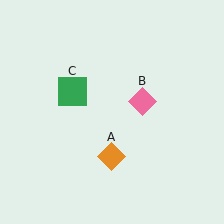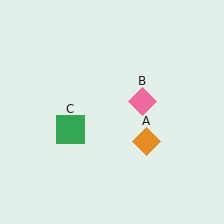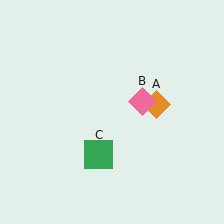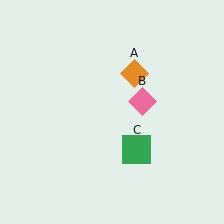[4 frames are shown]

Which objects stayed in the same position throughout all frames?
Pink diamond (object B) remained stationary.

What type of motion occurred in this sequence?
The orange diamond (object A), green square (object C) rotated counterclockwise around the center of the scene.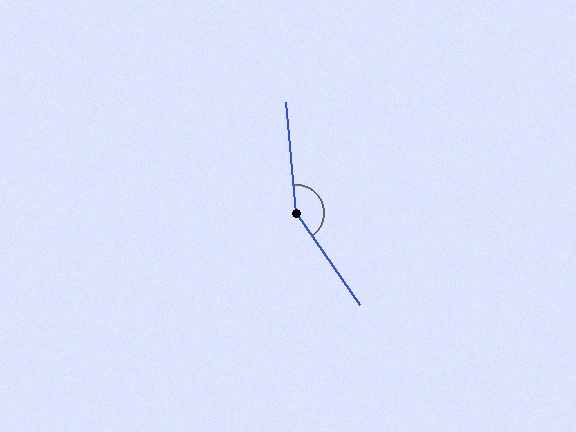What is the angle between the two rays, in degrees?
Approximately 150 degrees.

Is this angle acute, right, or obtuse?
It is obtuse.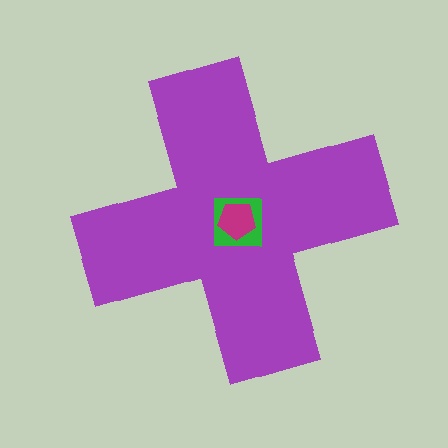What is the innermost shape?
The magenta pentagon.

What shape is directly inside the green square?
The magenta pentagon.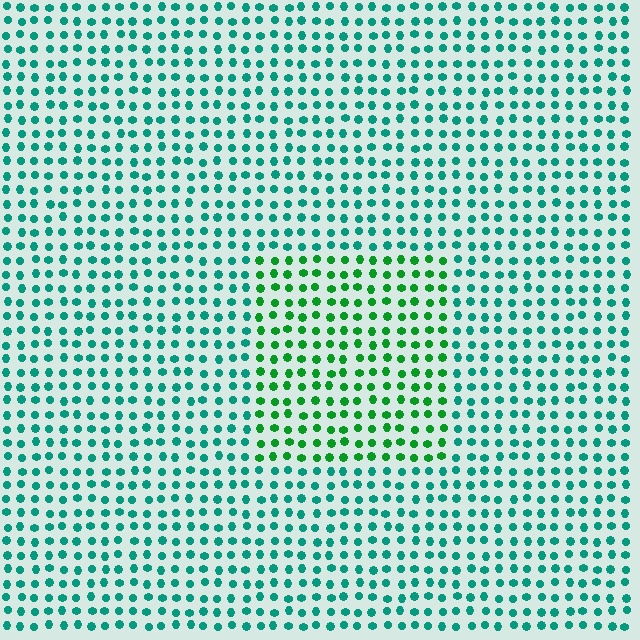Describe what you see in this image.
The image is filled with small teal elements in a uniform arrangement. A rectangle-shaped region is visible where the elements are tinted to a slightly different hue, forming a subtle color boundary.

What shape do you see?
I see a rectangle.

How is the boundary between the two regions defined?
The boundary is defined purely by a slight shift in hue (about 38 degrees). Spacing, size, and orientation are identical on both sides.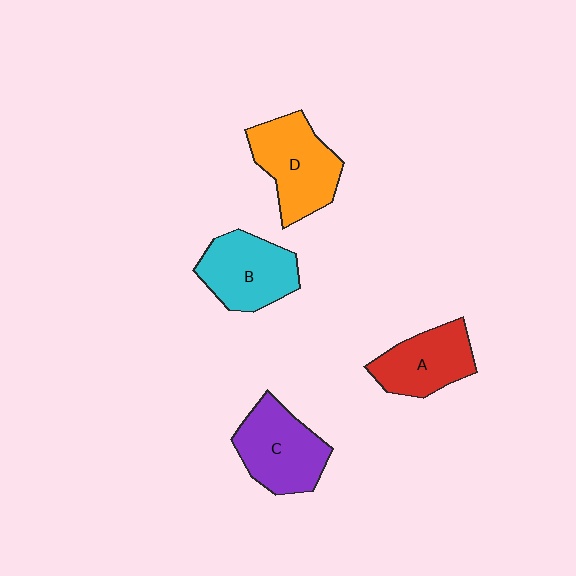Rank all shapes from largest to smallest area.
From largest to smallest: D (orange), C (purple), B (cyan), A (red).